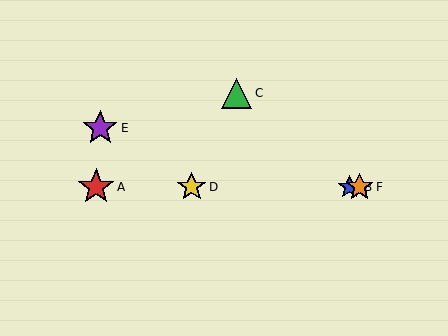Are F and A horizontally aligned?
Yes, both are at y≈187.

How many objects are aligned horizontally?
4 objects (A, B, D, F) are aligned horizontally.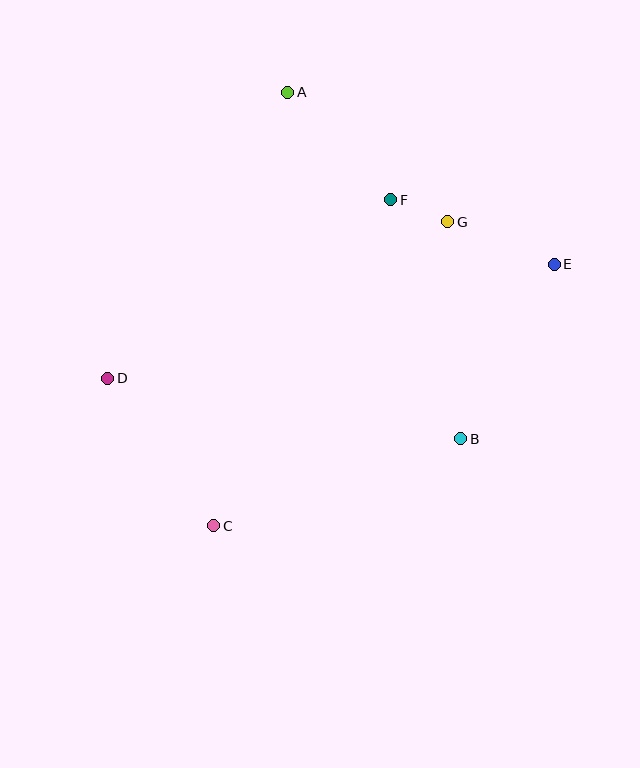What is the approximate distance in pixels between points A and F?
The distance between A and F is approximately 149 pixels.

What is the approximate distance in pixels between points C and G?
The distance between C and G is approximately 384 pixels.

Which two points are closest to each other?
Points F and G are closest to each other.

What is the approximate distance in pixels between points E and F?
The distance between E and F is approximately 176 pixels.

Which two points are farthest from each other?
Points D and E are farthest from each other.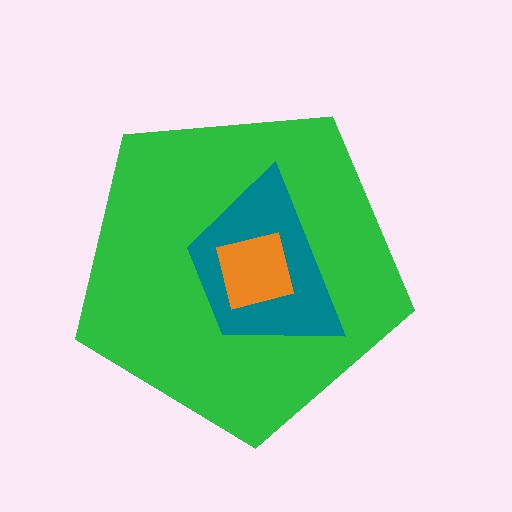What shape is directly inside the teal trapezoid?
The orange square.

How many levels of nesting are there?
3.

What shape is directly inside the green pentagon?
The teal trapezoid.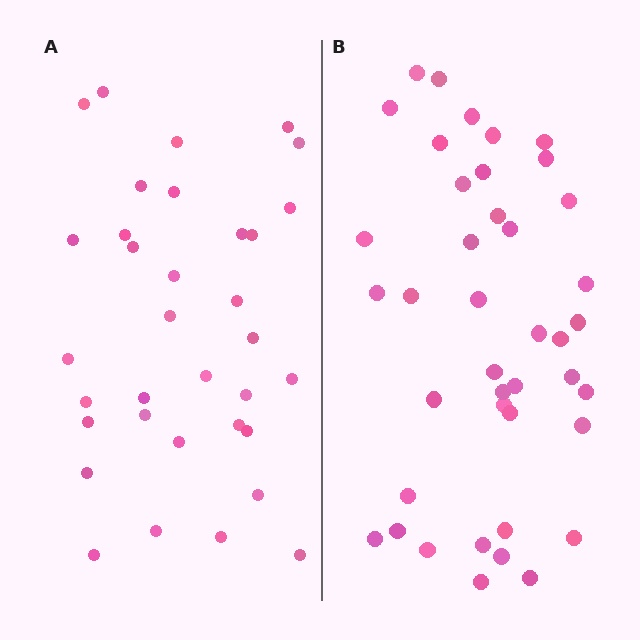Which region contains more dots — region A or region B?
Region B (the right region) has more dots.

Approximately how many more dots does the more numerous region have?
Region B has roughly 8 or so more dots than region A.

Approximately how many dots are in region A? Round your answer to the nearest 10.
About 30 dots. (The exact count is 34, which rounds to 30.)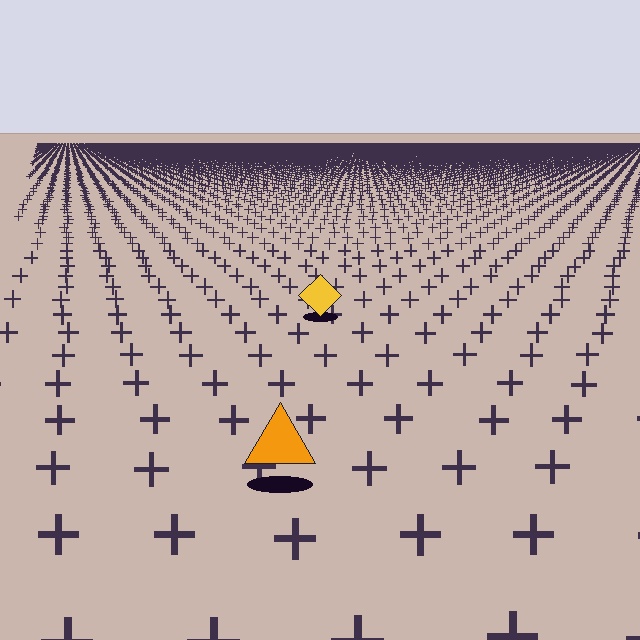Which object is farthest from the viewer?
The yellow diamond is farthest from the viewer. It appears smaller and the ground texture around it is denser.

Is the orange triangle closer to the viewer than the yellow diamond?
Yes. The orange triangle is closer — you can tell from the texture gradient: the ground texture is coarser near it.